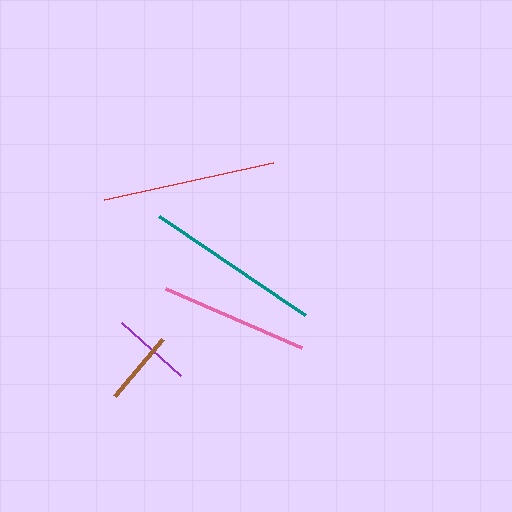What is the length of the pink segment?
The pink segment is approximately 148 pixels long.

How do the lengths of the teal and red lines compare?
The teal and red lines are approximately the same length.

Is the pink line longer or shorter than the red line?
The red line is longer than the pink line.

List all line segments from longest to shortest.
From longest to shortest: teal, red, pink, purple, brown.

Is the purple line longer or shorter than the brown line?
The purple line is longer than the brown line.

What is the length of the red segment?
The red segment is approximately 173 pixels long.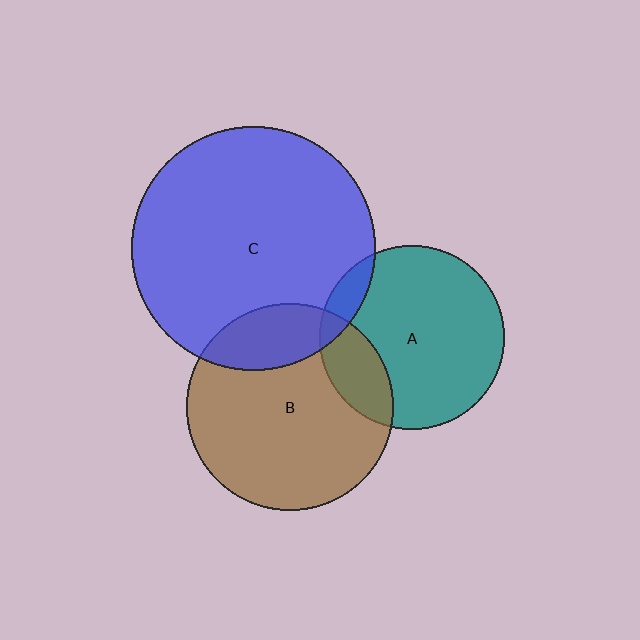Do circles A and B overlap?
Yes.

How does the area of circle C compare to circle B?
Approximately 1.4 times.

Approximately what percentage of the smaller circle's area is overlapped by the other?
Approximately 20%.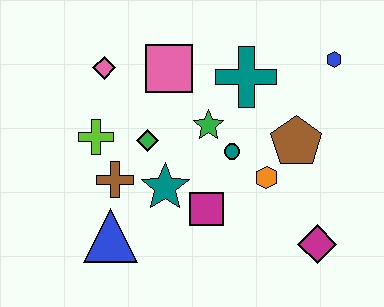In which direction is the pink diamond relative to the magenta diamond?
The pink diamond is to the left of the magenta diamond.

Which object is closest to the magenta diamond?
The orange hexagon is closest to the magenta diamond.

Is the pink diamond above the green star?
Yes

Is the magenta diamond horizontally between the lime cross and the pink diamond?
No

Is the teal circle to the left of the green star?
No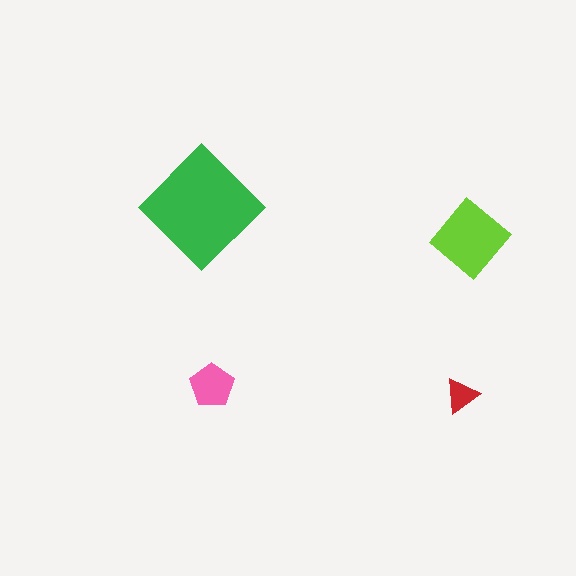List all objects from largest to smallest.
The green diamond, the lime diamond, the pink pentagon, the red triangle.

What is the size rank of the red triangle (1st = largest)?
4th.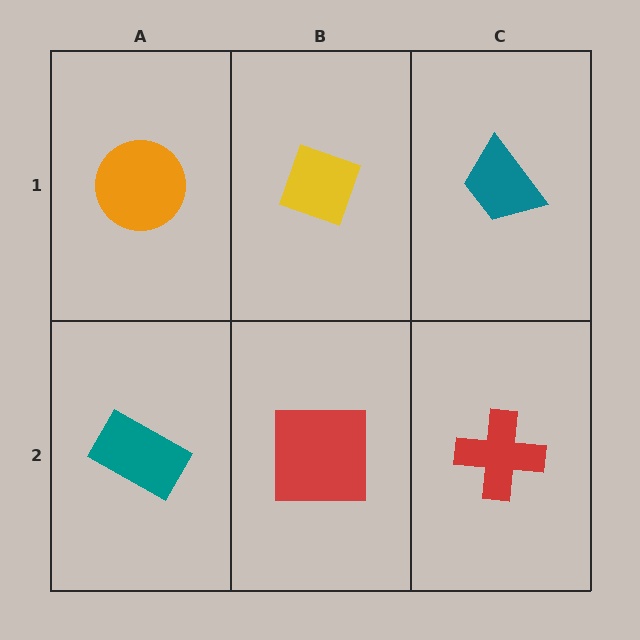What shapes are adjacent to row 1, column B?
A red square (row 2, column B), an orange circle (row 1, column A), a teal trapezoid (row 1, column C).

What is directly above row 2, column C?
A teal trapezoid.